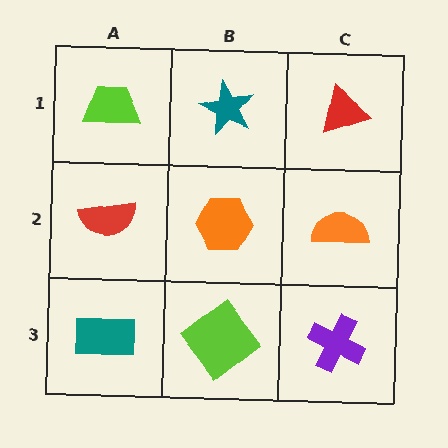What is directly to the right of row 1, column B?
A red triangle.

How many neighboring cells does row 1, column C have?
2.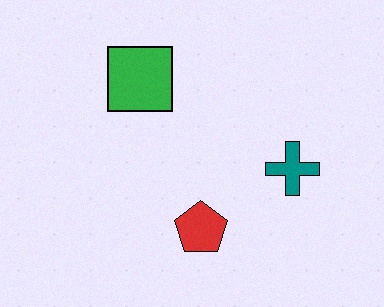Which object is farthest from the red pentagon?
The green square is farthest from the red pentagon.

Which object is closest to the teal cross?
The red pentagon is closest to the teal cross.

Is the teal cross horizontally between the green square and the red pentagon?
No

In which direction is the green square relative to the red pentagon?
The green square is above the red pentagon.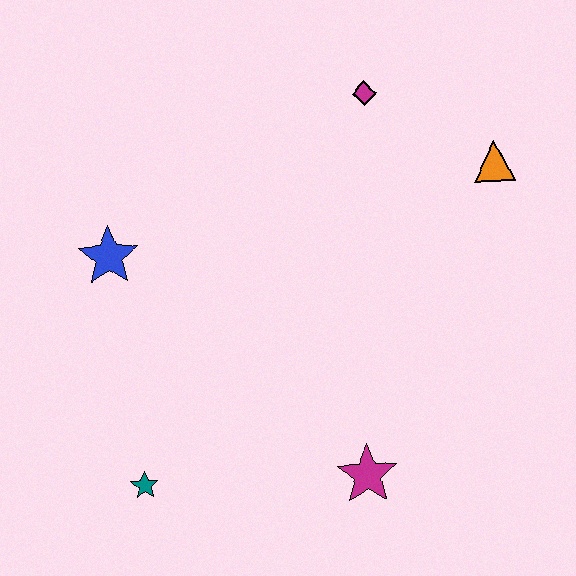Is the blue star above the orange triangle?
No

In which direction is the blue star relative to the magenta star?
The blue star is to the left of the magenta star.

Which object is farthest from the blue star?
The orange triangle is farthest from the blue star.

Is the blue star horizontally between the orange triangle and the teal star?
No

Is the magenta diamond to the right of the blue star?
Yes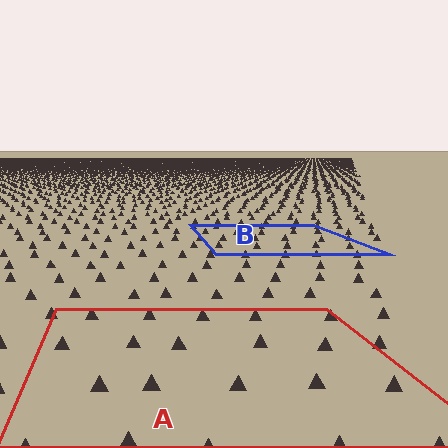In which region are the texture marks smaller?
The texture marks are smaller in region B, because it is farther away.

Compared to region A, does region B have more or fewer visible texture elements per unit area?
Region B has more texture elements per unit area — they are packed more densely because it is farther away.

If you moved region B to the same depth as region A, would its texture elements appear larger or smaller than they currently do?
They would appear larger. At a closer depth, the same texture elements are projected at a bigger on-screen size.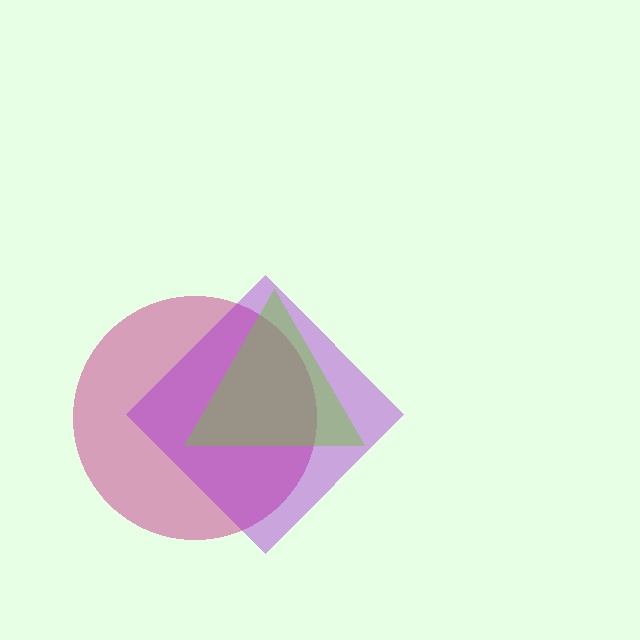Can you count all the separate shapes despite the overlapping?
Yes, there are 3 separate shapes.